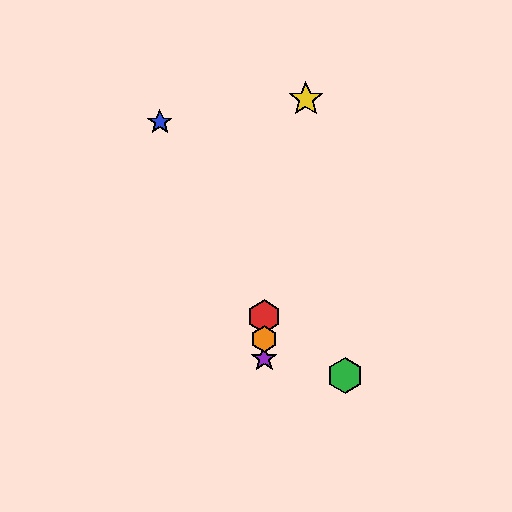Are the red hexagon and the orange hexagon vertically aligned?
Yes, both are at x≈264.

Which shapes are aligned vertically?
The red hexagon, the purple star, the orange hexagon are aligned vertically.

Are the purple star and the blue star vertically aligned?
No, the purple star is at x≈264 and the blue star is at x≈160.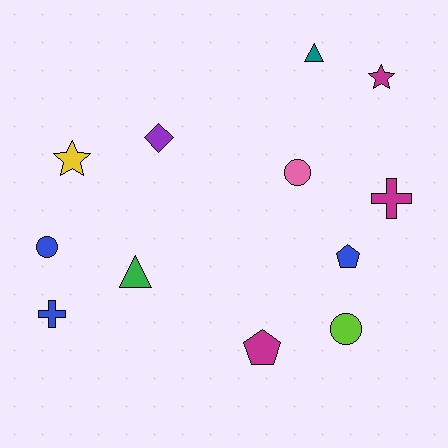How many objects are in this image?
There are 12 objects.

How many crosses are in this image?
There are 2 crosses.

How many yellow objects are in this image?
There is 1 yellow object.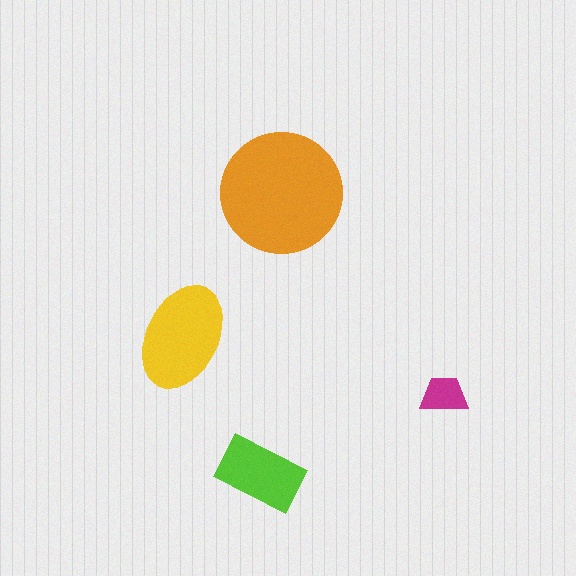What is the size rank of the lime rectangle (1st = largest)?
3rd.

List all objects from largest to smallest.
The orange circle, the yellow ellipse, the lime rectangle, the magenta trapezoid.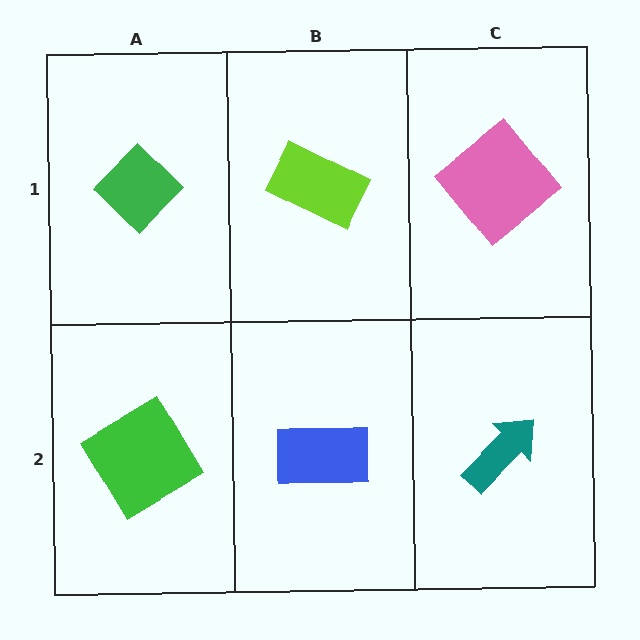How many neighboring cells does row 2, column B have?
3.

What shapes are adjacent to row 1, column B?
A blue rectangle (row 2, column B), a green diamond (row 1, column A), a pink diamond (row 1, column C).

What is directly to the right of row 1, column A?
A lime rectangle.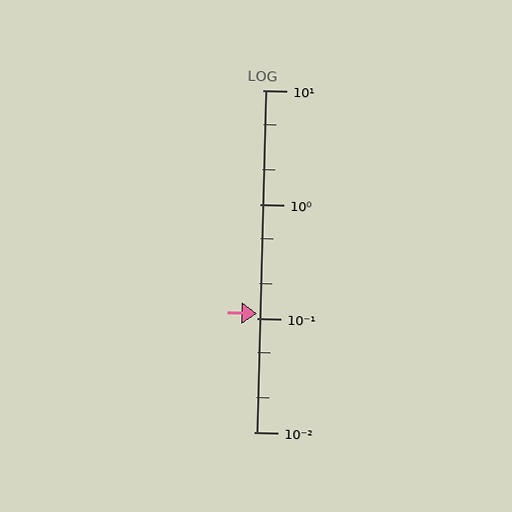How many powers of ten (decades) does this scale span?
The scale spans 3 decades, from 0.01 to 10.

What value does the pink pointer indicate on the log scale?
The pointer indicates approximately 0.11.